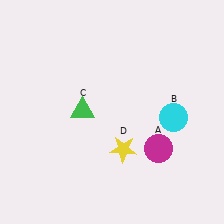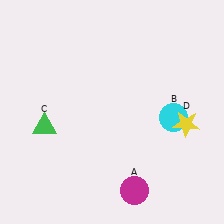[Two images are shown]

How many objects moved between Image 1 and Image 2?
3 objects moved between the two images.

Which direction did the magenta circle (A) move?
The magenta circle (A) moved down.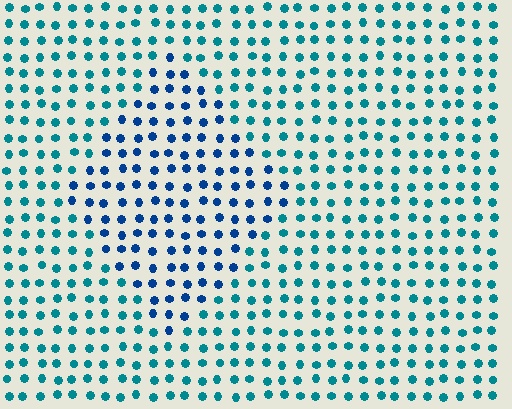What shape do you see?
I see a diamond.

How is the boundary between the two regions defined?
The boundary is defined purely by a slight shift in hue (about 31 degrees). Spacing, size, and orientation are identical on both sides.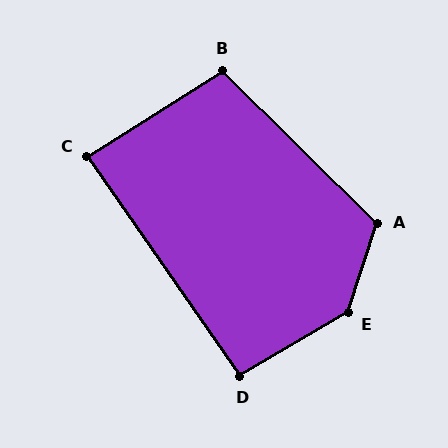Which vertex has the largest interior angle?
E, at approximately 138 degrees.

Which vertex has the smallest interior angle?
C, at approximately 87 degrees.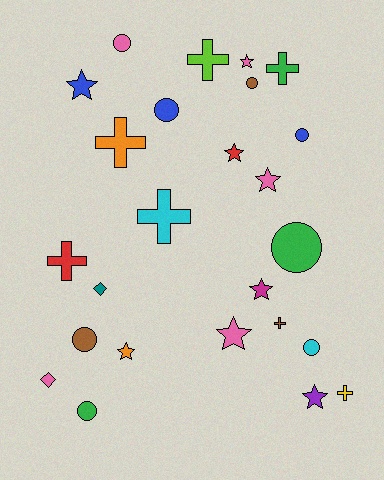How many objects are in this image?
There are 25 objects.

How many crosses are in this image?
There are 7 crosses.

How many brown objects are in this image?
There are 3 brown objects.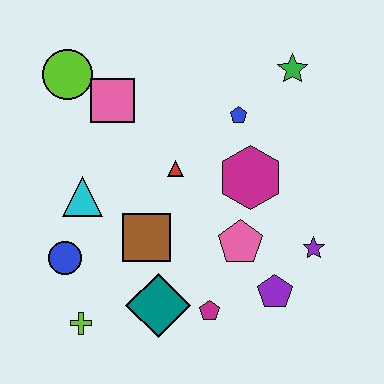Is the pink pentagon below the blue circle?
No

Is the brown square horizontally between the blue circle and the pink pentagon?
Yes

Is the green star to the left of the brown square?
No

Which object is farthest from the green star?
The lime cross is farthest from the green star.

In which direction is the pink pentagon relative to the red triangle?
The pink pentagon is below the red triangle.